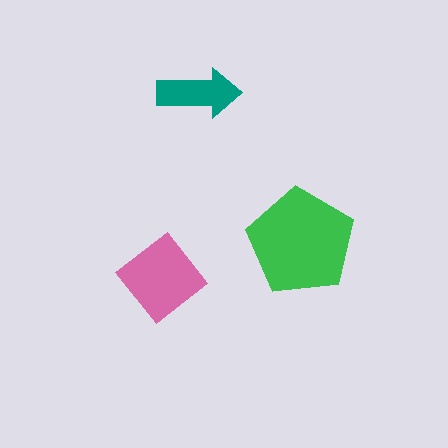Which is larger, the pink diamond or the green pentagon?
The green pentagon.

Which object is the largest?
The green pentagon.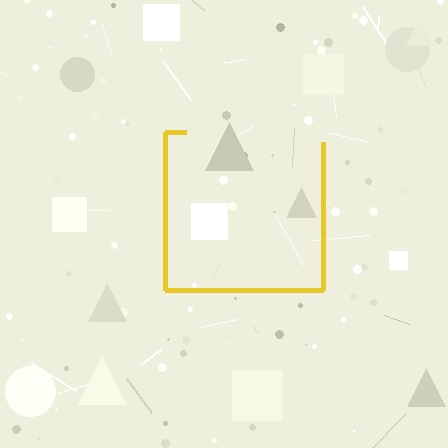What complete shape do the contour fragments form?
The contour fragments form a square.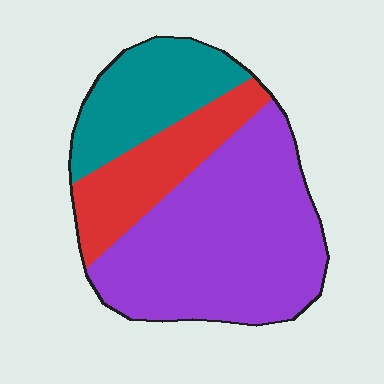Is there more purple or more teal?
Purple.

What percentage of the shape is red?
Red covers 21% of the shape.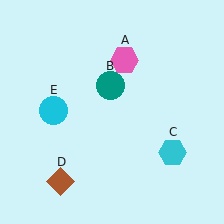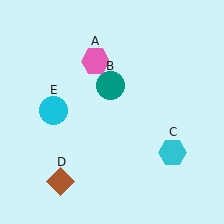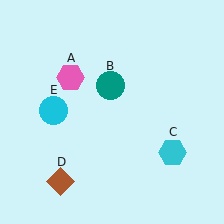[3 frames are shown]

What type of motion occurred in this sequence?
The pink hexagon (object A) rotated counterclockwise around the center of the scene.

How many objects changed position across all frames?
1 object changed position: pink hexagon (object A).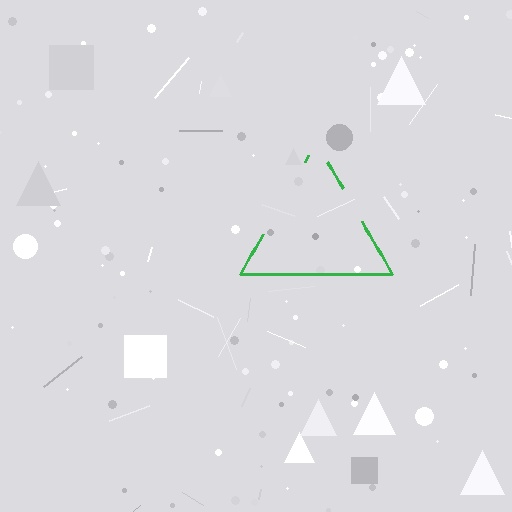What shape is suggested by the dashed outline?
The dashed outline suggests a triangle.